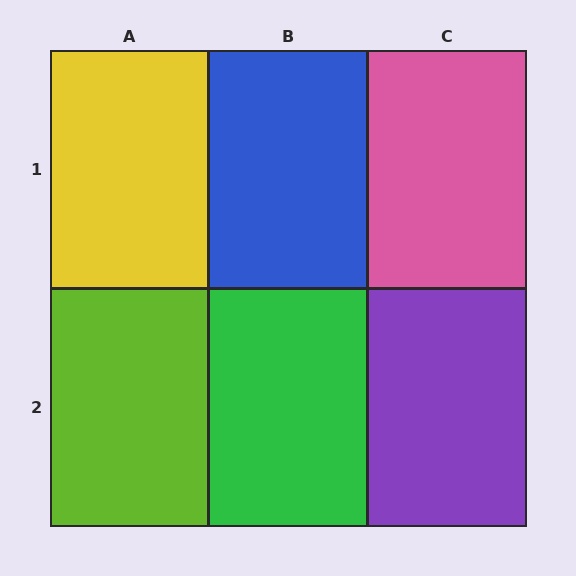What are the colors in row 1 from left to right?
Yellow, blue, pink.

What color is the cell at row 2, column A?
Lime.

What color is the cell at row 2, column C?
Purple.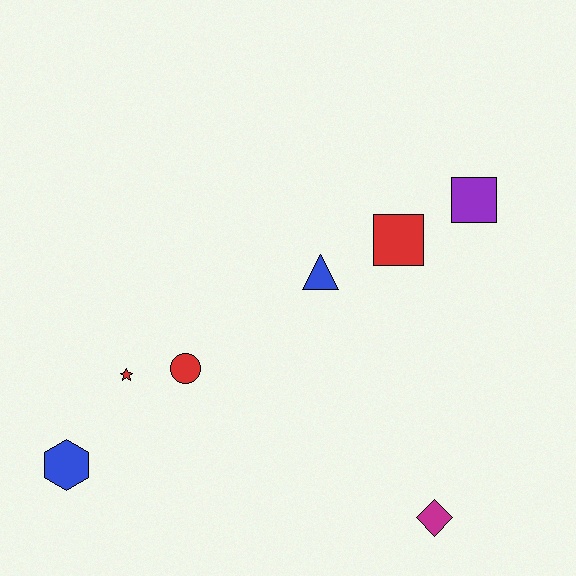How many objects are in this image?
There are 7 objects.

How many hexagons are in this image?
There is 1 hexagon.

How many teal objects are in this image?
There are no teal objects.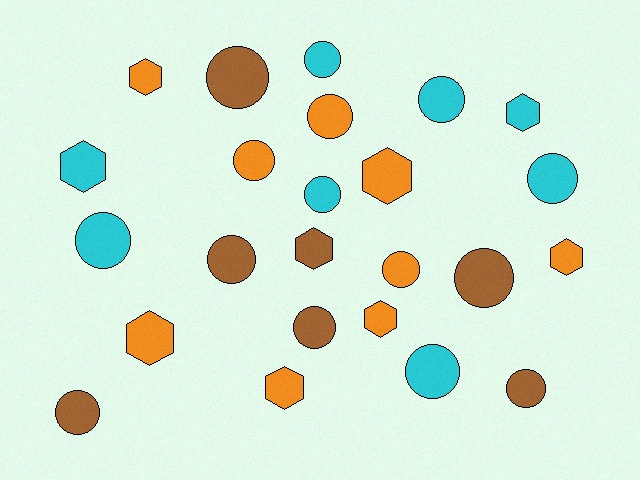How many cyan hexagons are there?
There are 2 cyan hexagons.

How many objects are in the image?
There are 24 objects.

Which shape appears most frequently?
Circle, with 15 objects.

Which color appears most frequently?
Orange, with 9 objects.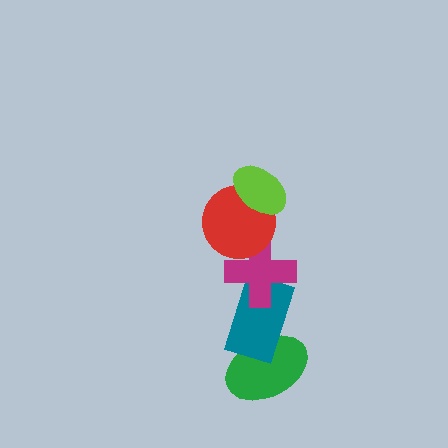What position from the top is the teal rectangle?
The teal rectangle is 4th from the top.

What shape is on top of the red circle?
The lime ellipse is on top of the red circle.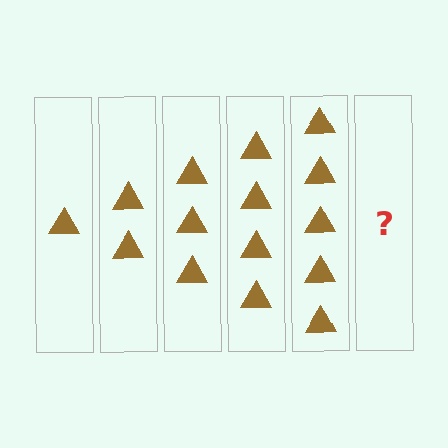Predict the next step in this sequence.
The next step is 6 triangles.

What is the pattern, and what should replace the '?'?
The pattern is that each step adds one more triangle. The '?' should be 6 triangles.